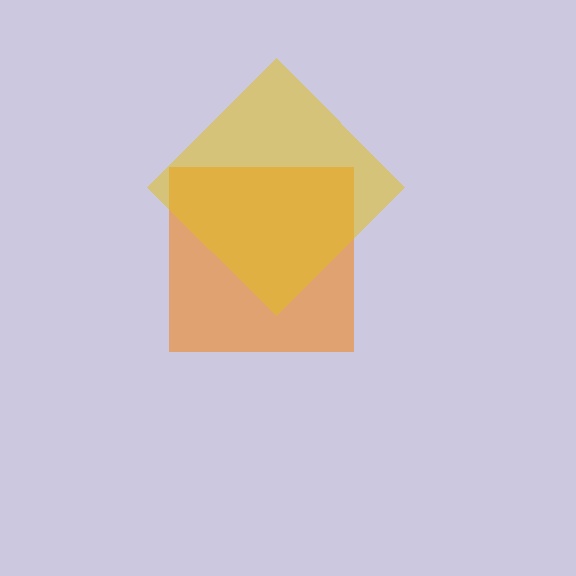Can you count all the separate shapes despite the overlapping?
Yes, there are 2 separate shapes.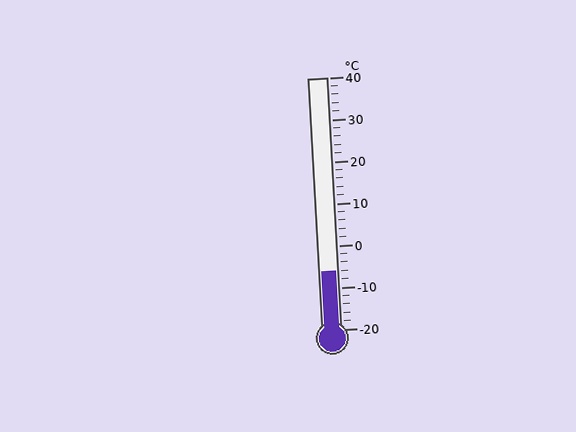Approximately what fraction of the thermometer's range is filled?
The thermometer is filled to approximately 25% of its range.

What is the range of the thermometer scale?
The thermometer scale ranges from -20°C to 40°C.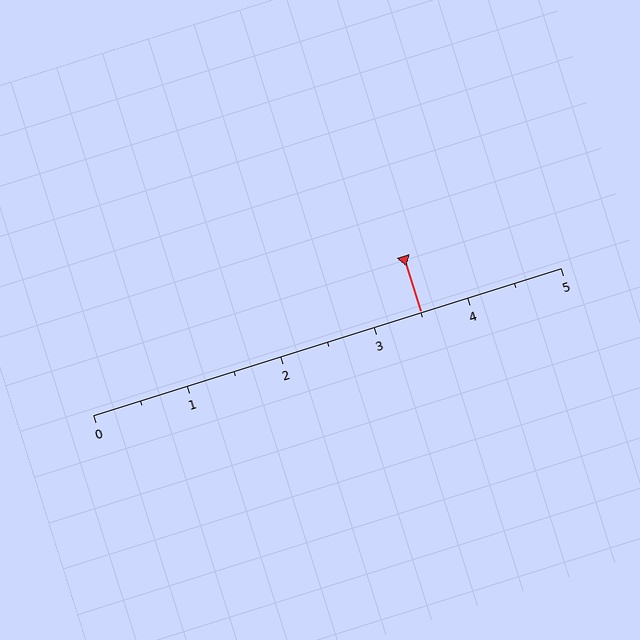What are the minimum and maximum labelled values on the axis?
The axis runs from 0 to 5.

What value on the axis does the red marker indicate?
The marker indicates approximately 3.5.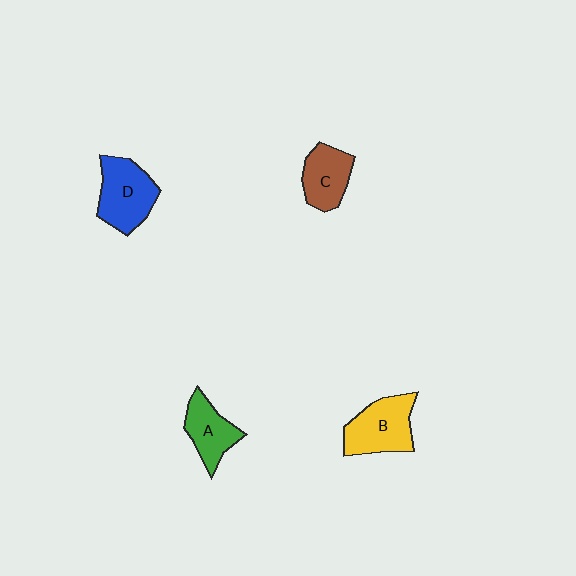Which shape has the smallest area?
Shape A (green).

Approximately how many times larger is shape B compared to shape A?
Approximately 1.3 times.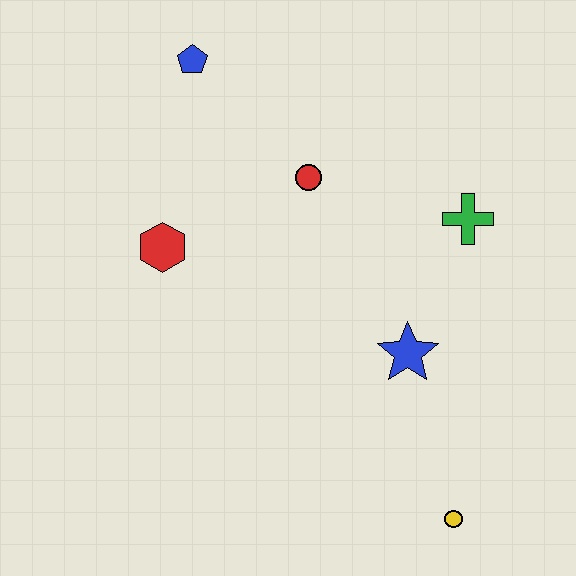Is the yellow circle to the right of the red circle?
Yes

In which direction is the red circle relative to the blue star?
The red circle is above the blue star.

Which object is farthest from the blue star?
The blue pentagon is farthest from the blue star.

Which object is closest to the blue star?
The green cross is closest to the blue star.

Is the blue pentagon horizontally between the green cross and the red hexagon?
Yes